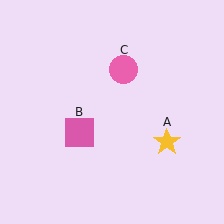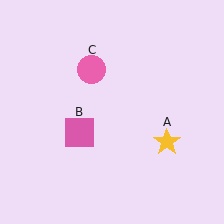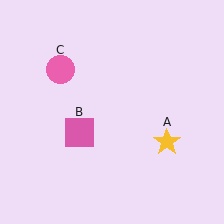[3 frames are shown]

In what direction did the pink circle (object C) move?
The pink circle (object C) moved left.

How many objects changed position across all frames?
1 object changed position: pink circle (object C).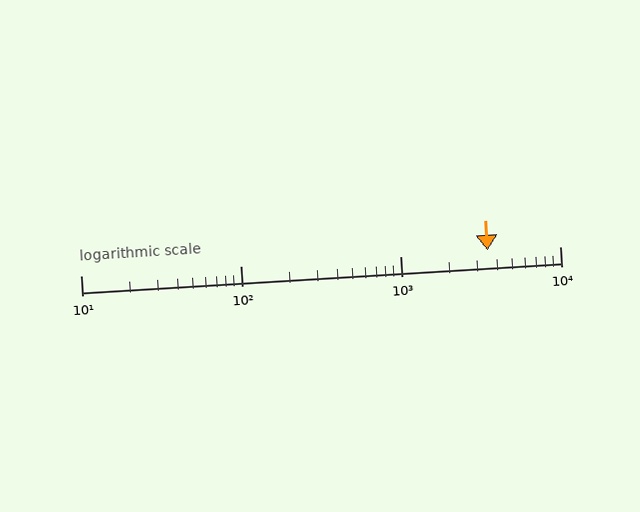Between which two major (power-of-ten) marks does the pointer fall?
The pointer is between 1000 and 10000.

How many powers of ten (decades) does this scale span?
The scale spans 3 decades, from 10 to 10000.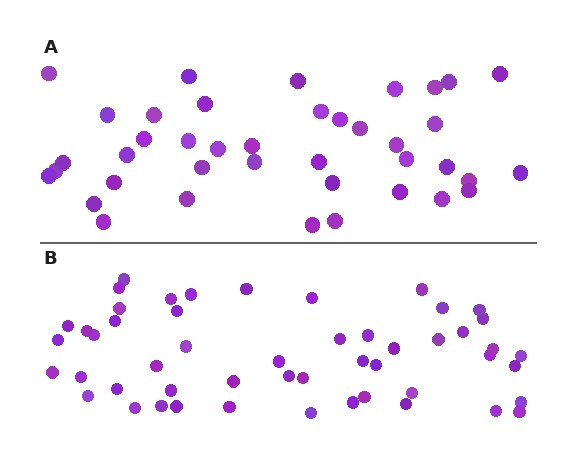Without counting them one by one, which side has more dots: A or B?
Region B (the bottom region) has more dots.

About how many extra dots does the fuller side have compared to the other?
Region B has roughly 12 or so more dots than region A.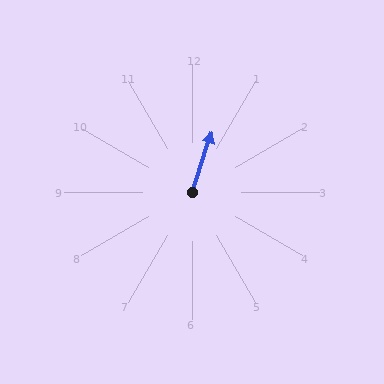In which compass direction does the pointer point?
North.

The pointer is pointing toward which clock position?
Roughly 1 o'clock.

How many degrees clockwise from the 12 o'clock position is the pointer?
Approximately 18 degrees.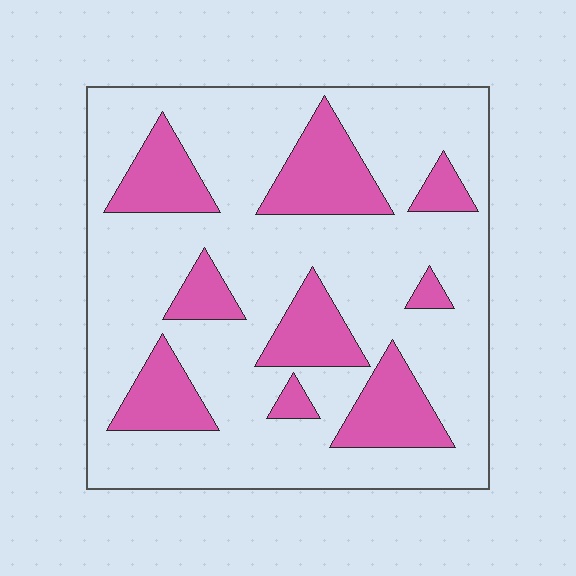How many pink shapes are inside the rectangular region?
9.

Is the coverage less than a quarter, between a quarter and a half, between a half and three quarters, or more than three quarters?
Between a quarter and a half.